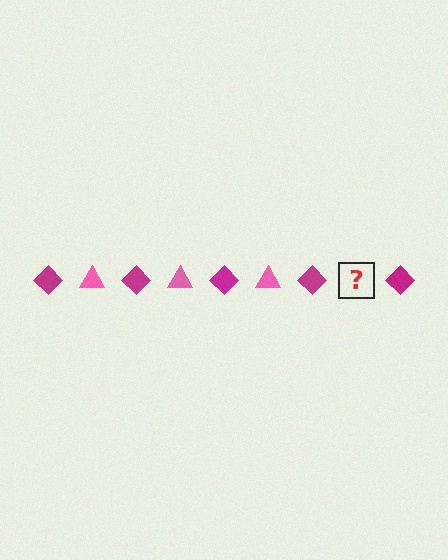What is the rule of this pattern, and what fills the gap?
The rule is that the pattern alternates between magenta diamond and pink triangle. The gap should be filled with a pink triangle.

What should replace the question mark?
The question mark should be replaced with a pink triangle.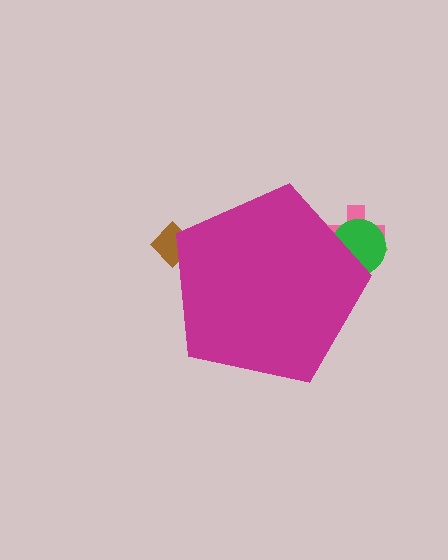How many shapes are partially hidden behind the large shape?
4 shapes are partially hidden.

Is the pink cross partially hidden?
Yes, the pink cross is partially hidden behind the magenta pentagon.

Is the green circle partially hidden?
Yes, the green circle is partially hidden behind the magenta pentagon.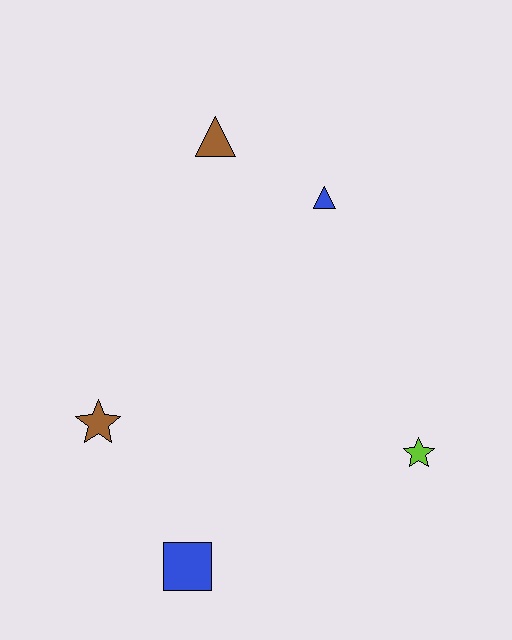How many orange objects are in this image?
There are no orange objects.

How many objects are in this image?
There are 5 objects.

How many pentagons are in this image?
There are no pentagons.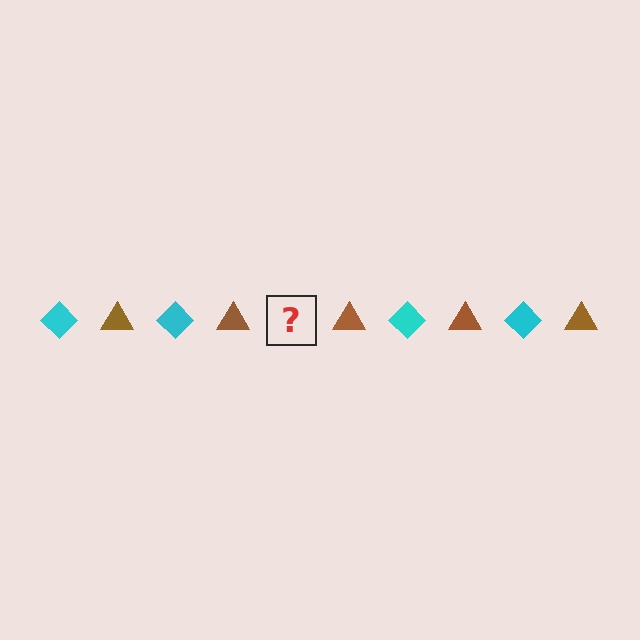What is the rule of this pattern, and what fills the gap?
The rule is that the pattern alternates between cyan diamond and brown triangle. The gap should be filled with a cyan diamond.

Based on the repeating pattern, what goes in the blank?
The blank should be a cyan diamond.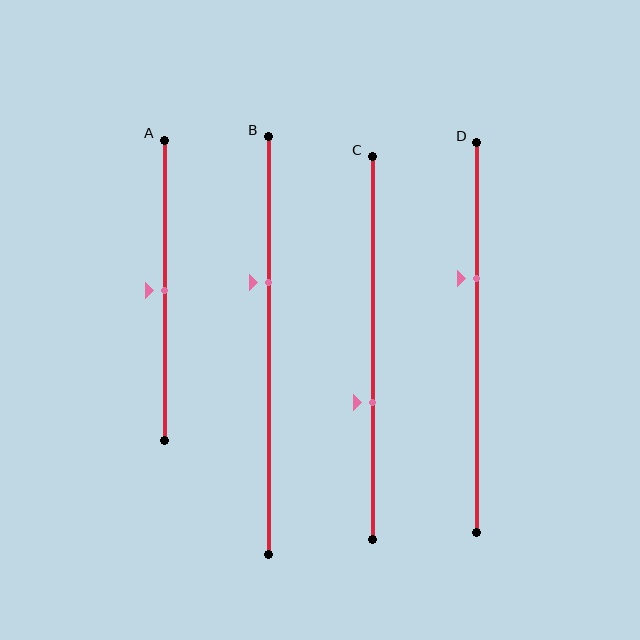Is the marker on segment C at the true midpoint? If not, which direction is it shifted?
No, the marker on segment C is shifted downward by about 14% of the segment length.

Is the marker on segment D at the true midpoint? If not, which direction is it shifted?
No, the marker on segment D is shifted upward by about 15% of the segment length.